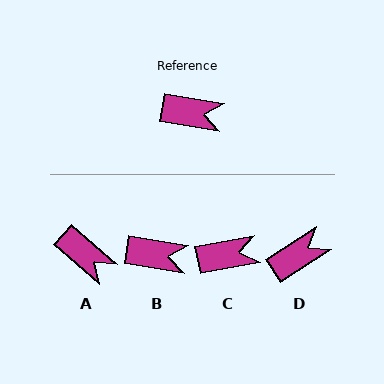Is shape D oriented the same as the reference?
No, it is off by about 42 degrees.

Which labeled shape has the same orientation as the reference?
B.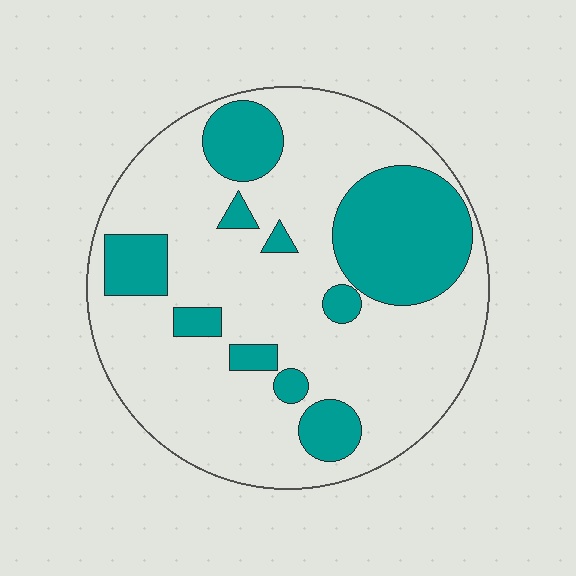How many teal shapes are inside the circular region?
10.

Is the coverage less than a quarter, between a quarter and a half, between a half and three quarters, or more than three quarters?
Between a quarter and a half.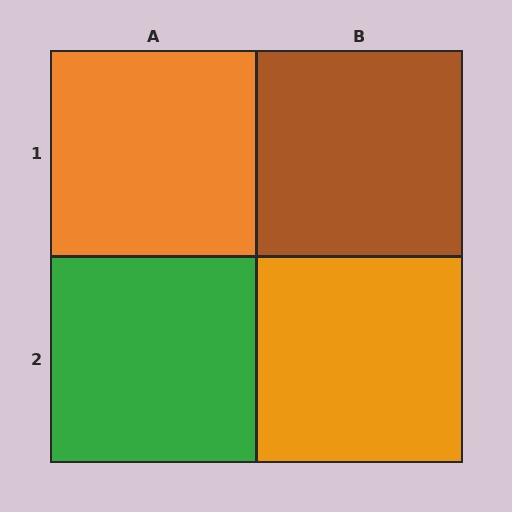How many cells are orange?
2 cells are orange.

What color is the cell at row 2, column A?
Green.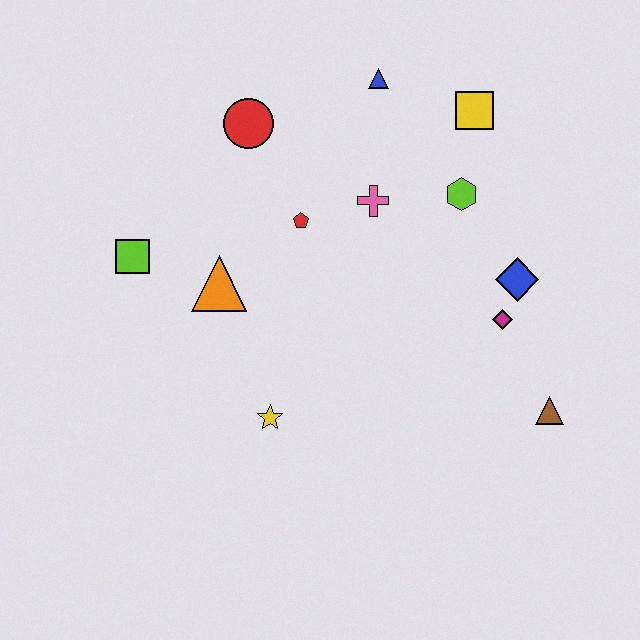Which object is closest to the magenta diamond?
The blue diamond is closest to the magenta diamond.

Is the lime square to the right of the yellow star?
No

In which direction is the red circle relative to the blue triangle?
The red circle is to the left of the blue triangle.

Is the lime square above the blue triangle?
No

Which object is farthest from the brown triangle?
The lime square is farthest from the brown triangle.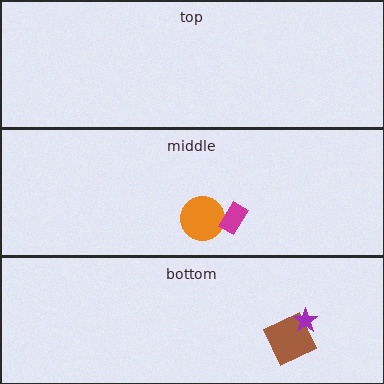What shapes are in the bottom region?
The brown square, the purple star.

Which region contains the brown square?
The bottom region.